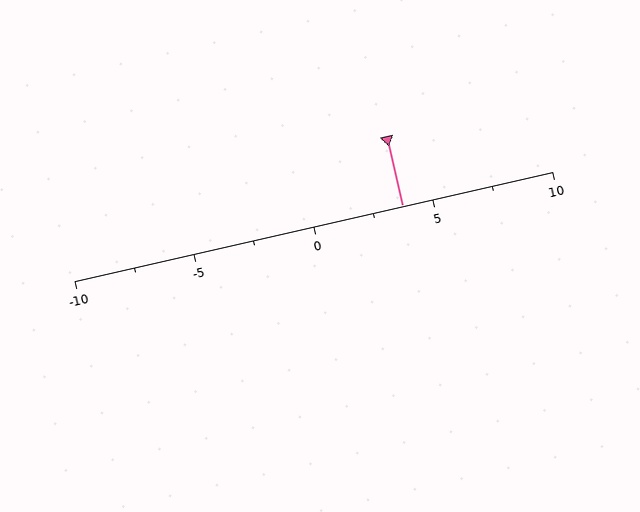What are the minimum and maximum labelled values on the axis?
The axis runs from -10 to 10.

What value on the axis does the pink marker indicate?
The marker indicates approximately 3.8.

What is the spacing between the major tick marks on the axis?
The major ticks are spaced 5 apart.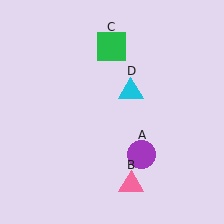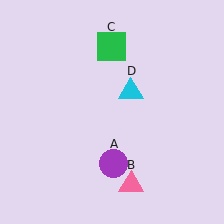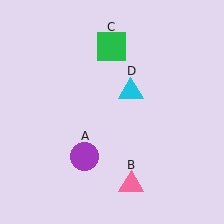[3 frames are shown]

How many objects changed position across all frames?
1 object changed position: purple circle (object A).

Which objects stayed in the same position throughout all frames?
Pink triangle (object B) and green square (object C) and cyan triangle (object D) remained stationary.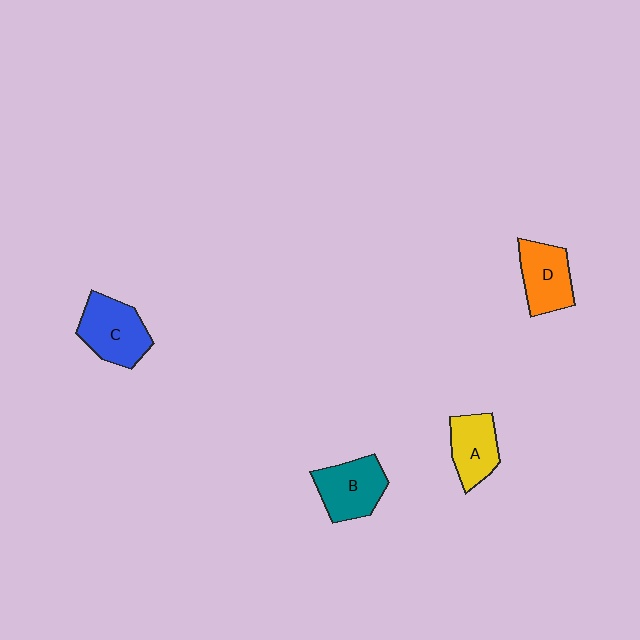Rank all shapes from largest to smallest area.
From largest to smallest: C (blue), B (teal), D (orange), A (yellow).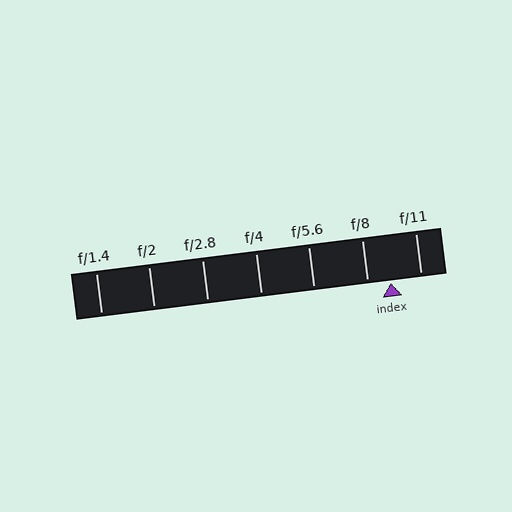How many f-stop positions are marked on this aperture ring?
There are 7 f-stop positions marked.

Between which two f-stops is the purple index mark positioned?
The index mark is between f/8 and f/11.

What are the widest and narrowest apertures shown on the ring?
The widest aperture shown is f/1.4 and the narrowest is f/11.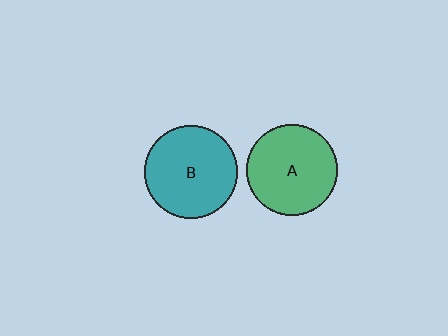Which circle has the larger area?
Circle B (teal).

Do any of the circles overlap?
No, none of the circles overlap.